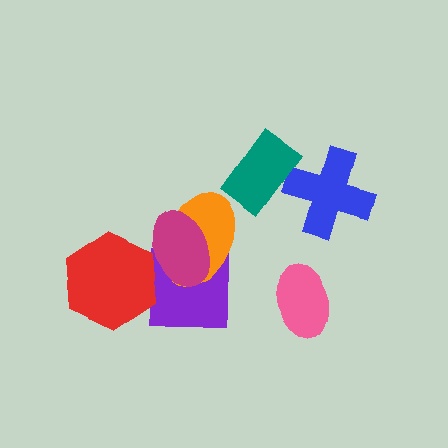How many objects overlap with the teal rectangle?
1 object overlaps with the teal rectangle.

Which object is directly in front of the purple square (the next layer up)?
The red hexagon is directly in front of the purple square.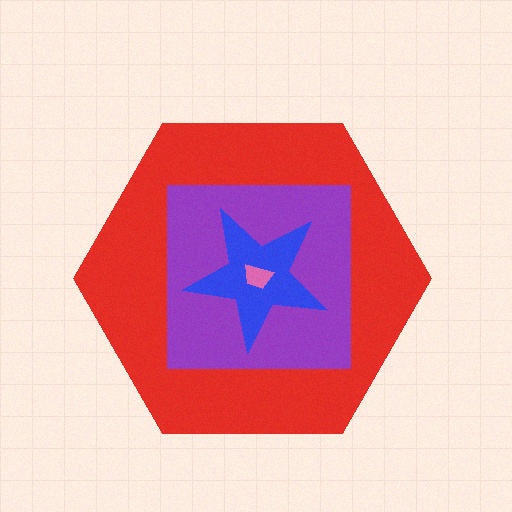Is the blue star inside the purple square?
Yes.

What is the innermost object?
The pink trapezoid.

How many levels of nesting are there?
4.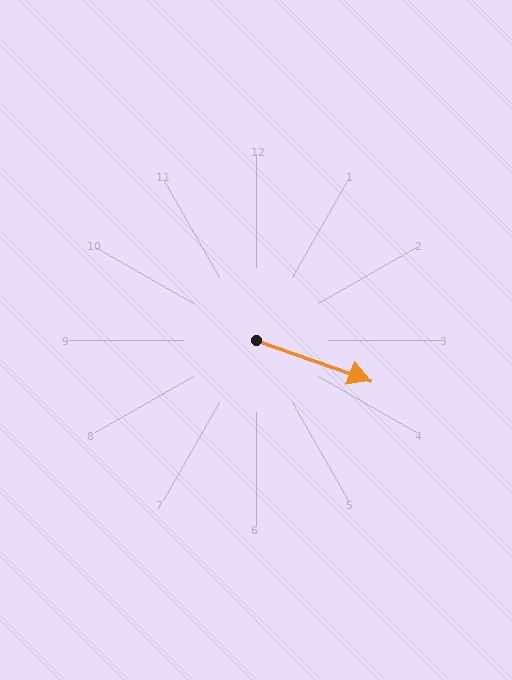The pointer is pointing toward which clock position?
Roughly 4 o'clock.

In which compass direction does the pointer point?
East.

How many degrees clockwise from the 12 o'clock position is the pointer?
Approximately 109 degrees.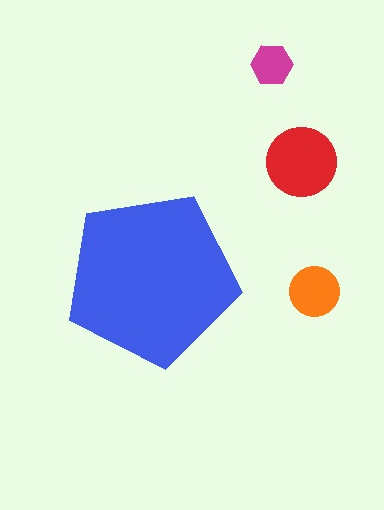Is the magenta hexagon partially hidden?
No, the magenta hexagon is fully visible.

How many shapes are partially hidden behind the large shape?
0 shapes are partially hidden.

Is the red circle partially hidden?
No, the red circle is fully visible.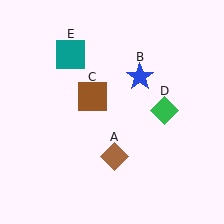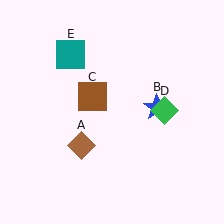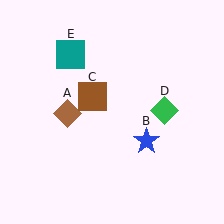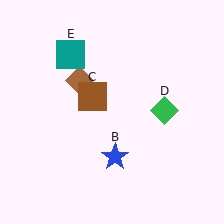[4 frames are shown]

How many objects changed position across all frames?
2 objects changed position: brown diamond (object A), blue star (object B).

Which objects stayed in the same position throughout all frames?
Brown square (object C) and green diamond (object D) and teal square (object E) remained stationary.